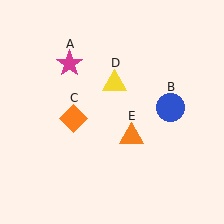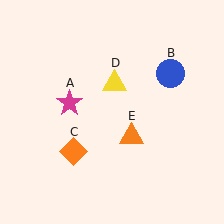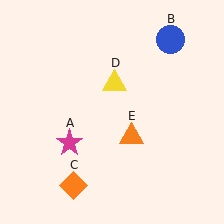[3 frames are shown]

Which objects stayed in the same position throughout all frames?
Yellow triangle (object D) and orange triangle (object E) remained stationary.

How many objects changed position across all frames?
3 objects changed position: magenta star (object A), blue circle (object B), orange diamond (object C).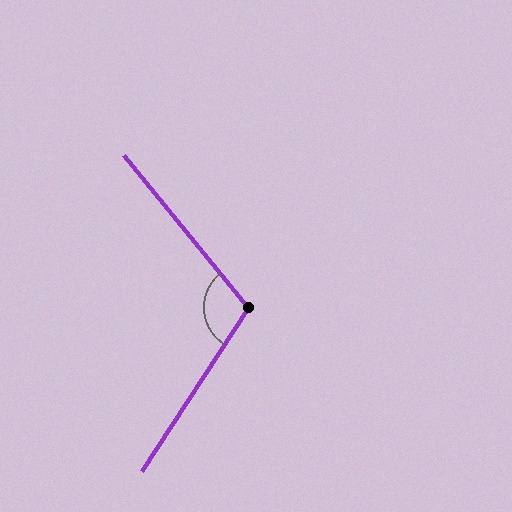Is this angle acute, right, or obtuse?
It is obtuse.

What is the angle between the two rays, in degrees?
Approximately 108 degrees.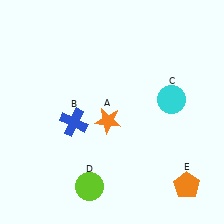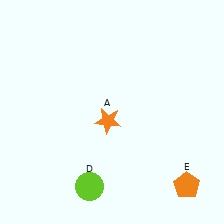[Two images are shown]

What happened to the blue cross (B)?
The blue cross (B) was removed in Image 2. It was in the bottom-left area of Image 1.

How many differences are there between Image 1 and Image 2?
There are 2 differences between the two images.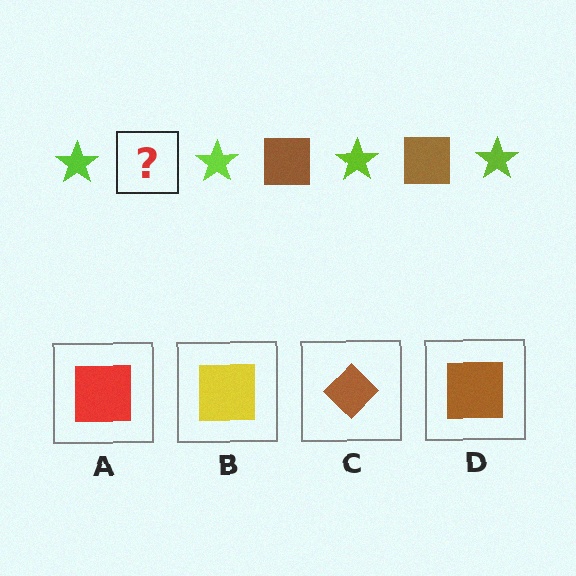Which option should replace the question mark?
Option D.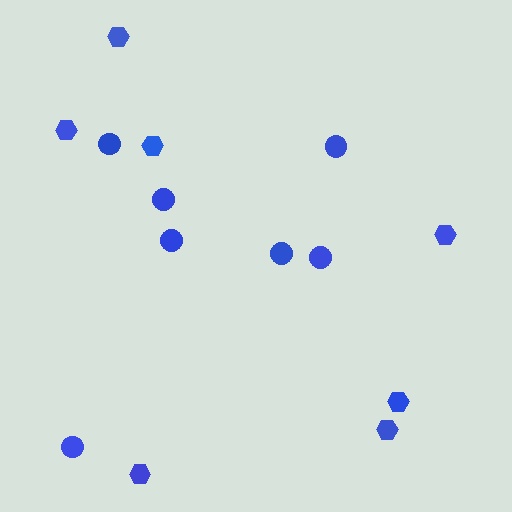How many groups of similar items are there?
There are 2 groups: one group of circles (7) and one group of hexagons (7).